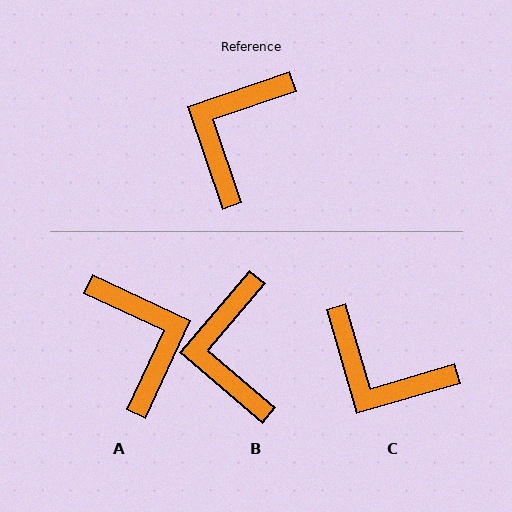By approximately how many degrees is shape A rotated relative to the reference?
Approximately 134 degrees clockwise.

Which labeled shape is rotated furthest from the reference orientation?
A, about 134 degrees away.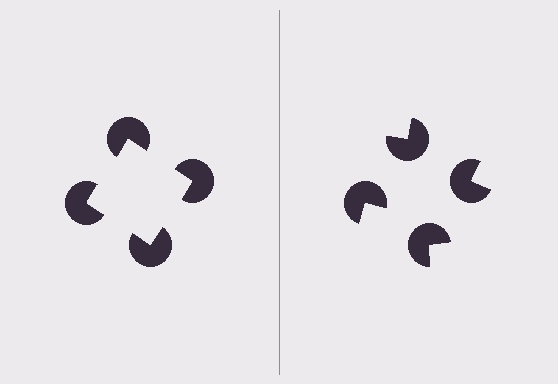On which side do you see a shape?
An illusory square appears on the left side. On the right side the wedge cuts are rotated, so no coherent shape forms.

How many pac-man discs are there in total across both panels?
8 — 4 on each side.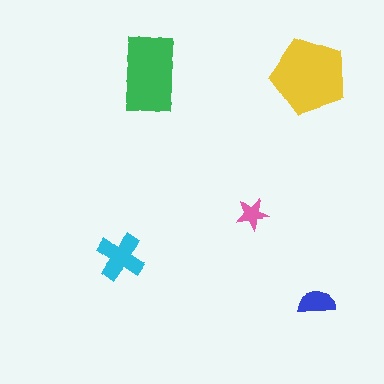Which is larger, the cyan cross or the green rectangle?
The green rectangle.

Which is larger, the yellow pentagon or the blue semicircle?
The yellow pentagon.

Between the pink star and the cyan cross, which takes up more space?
The cyan cross.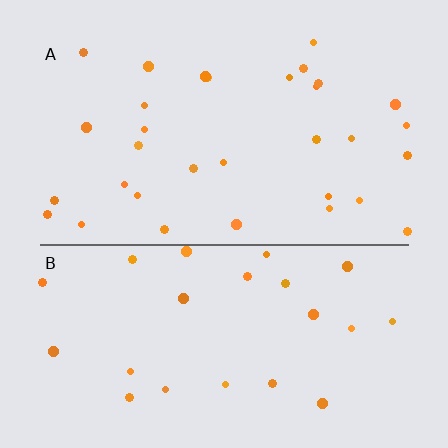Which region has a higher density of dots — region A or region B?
A (the top).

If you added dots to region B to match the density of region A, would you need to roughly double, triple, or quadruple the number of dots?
Approximately double.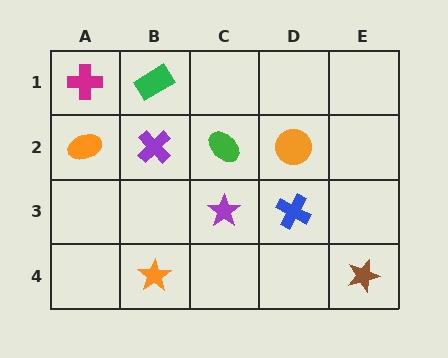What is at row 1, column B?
A green rectangle.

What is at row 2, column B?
A purple cross.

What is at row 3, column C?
A purple star.